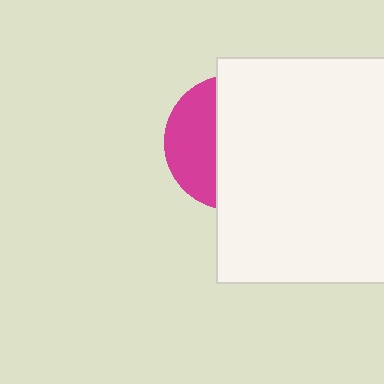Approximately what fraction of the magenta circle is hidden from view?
Roughly 65% of the magenta circle is hidden behind the white square.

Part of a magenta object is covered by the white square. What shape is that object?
It is a circle.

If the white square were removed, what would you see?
You would see the complete magenta circle.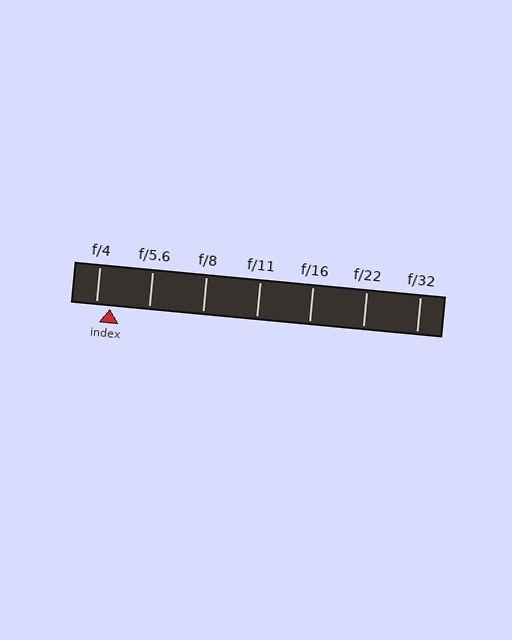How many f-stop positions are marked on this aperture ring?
There are 7 f-stop positions marked.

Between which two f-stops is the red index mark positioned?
The index mark is between f/4 and f/5.6.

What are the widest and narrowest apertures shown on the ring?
The widest aperture shown is f/4 and the narrowest is f/32.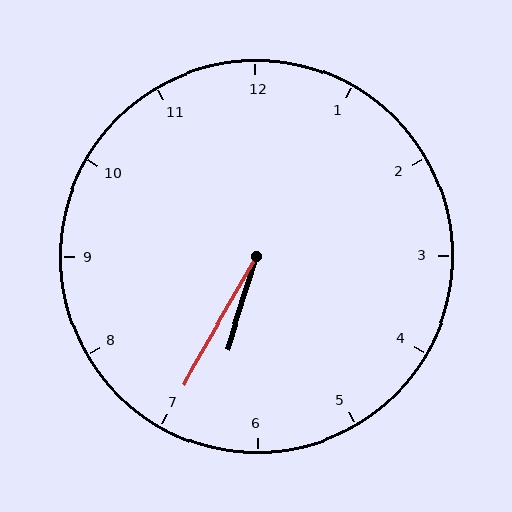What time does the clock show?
6:35.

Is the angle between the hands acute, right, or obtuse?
It is acute.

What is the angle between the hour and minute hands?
Approximately 12 degrees.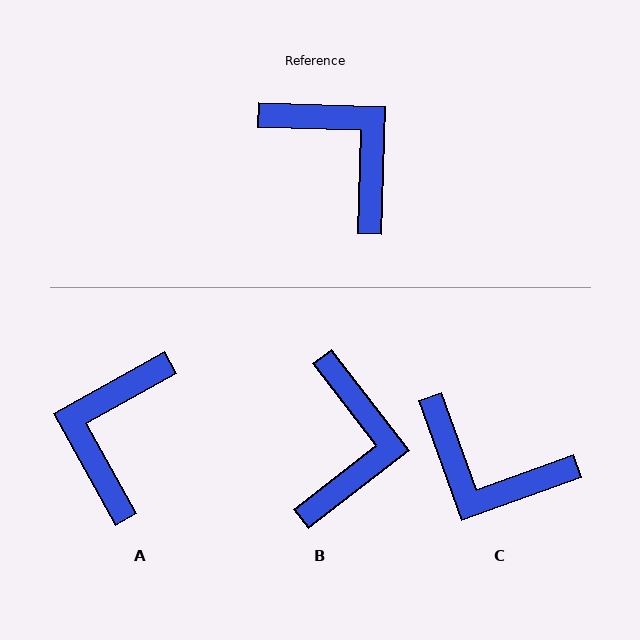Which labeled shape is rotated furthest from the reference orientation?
C, about 158 degrees away.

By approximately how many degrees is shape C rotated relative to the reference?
Approximately 158 degrees clockwise.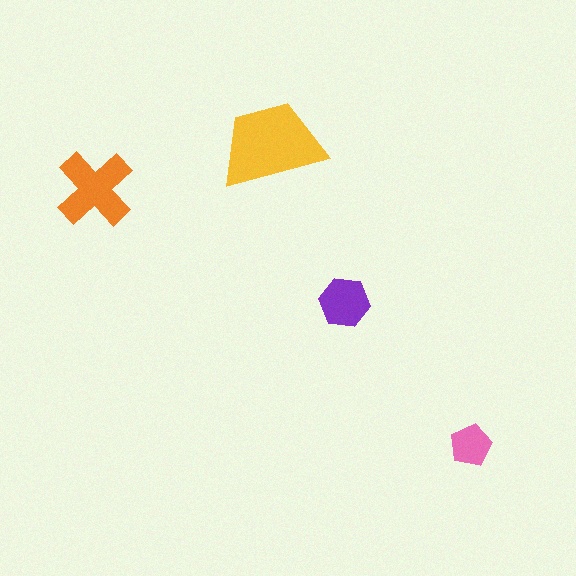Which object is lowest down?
The pink pentagon is bottommost.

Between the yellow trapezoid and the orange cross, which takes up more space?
The yellow trapezoid.